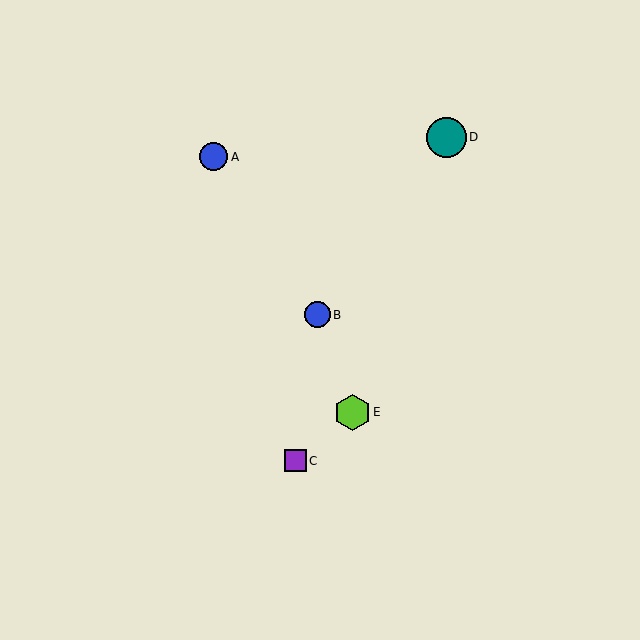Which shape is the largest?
The teal circle (labeled D) is the largest.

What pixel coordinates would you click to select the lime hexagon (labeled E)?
Click at (352, 412) to select the lime hexagon E.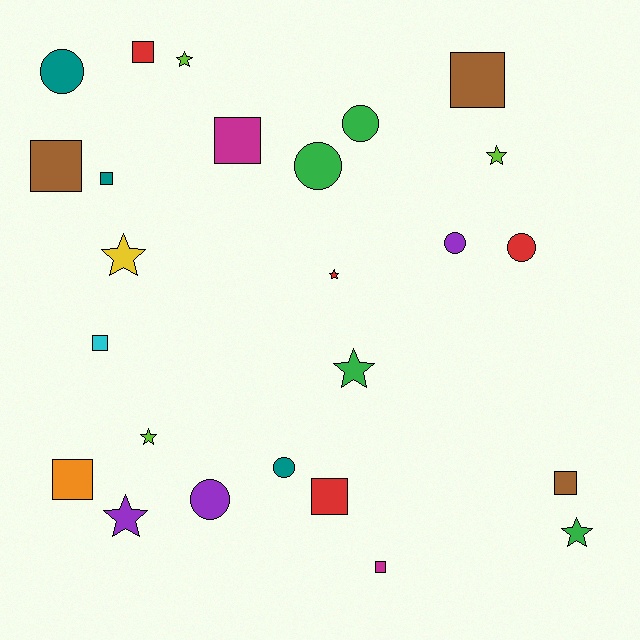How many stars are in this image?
There are 8 stars.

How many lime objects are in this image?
There are 3 lime objects.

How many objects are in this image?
There are 25 objects.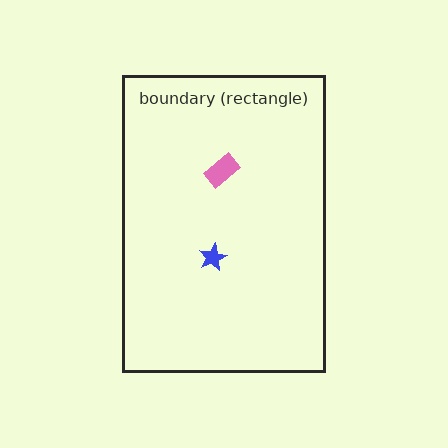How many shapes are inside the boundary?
2 inside, 0 outside.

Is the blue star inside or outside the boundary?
Inside.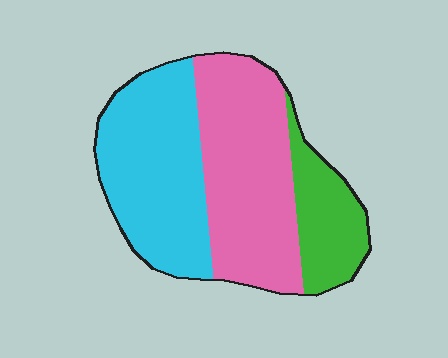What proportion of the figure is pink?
Pink takes up about two fifths (2/5) of the figure.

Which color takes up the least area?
Green, at roughly 20%.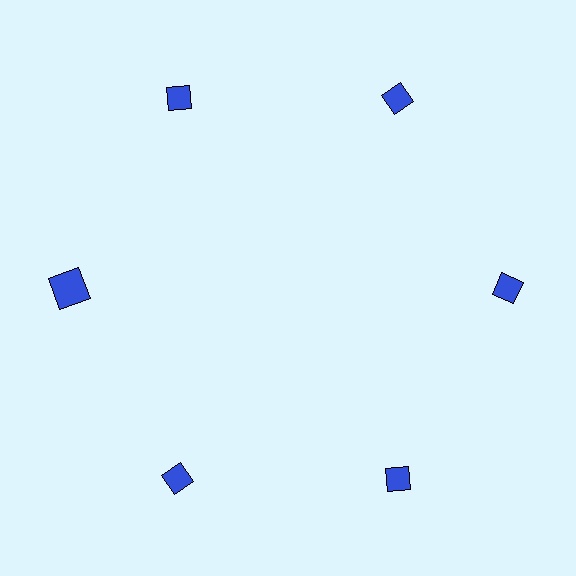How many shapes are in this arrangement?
There are 6 shapes arranged in a ring pattern.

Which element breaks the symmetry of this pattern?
The blue square at roughly the 9 o'clock position breaks the symmetry. All other shapes are blue diamonds.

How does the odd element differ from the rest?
It has a different shape: square instead of diamond.